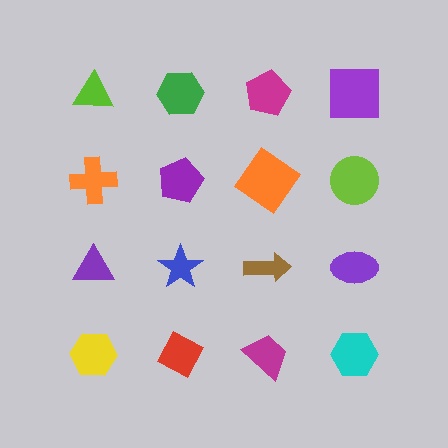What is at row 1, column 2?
A green hexagon.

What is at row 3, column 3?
A brown arrow.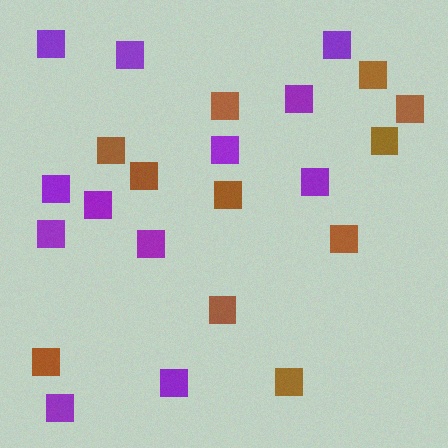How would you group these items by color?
There are 2 groups: one group of purple squares (12) and one group of brown squares (11).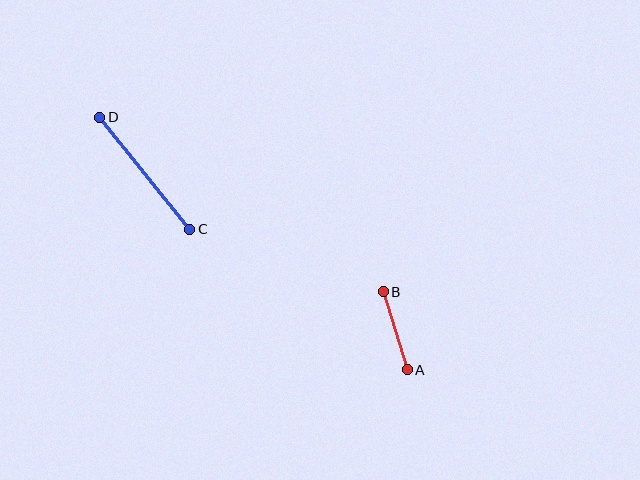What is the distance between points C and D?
The distance is approximately 143 pixels.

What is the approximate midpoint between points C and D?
The midpoint is at approximately (145, 173) pixels.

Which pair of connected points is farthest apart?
Points C and D are farthest apart.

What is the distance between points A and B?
The distance is approximately 81 pixels.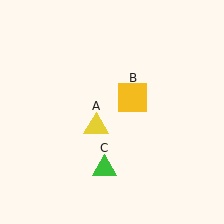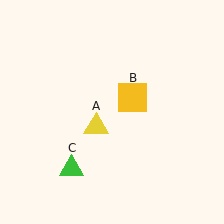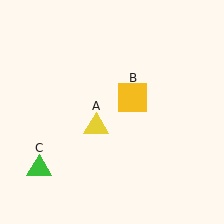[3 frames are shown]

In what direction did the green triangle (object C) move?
The green triangle (object C) moved left.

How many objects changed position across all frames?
1 object changed position: green triangle (object C).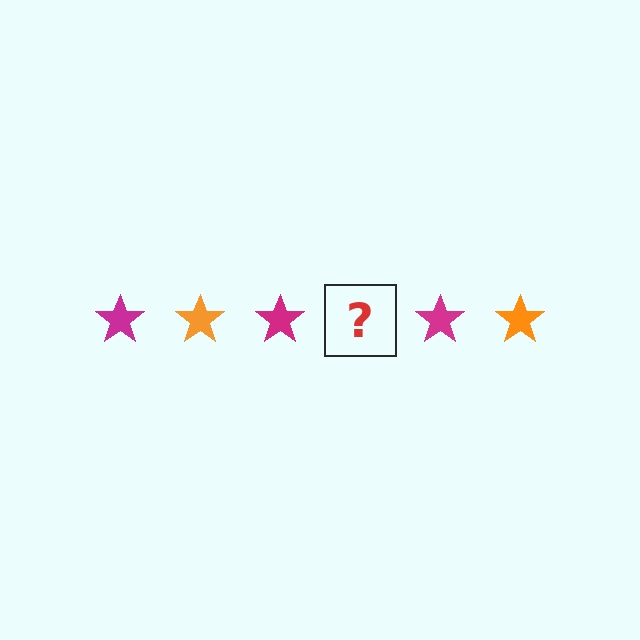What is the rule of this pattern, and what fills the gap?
The rule is that the pattern cycles through magenta, orange stars. The gap should be filled with an orange star.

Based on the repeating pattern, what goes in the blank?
The blank should be an orange star.